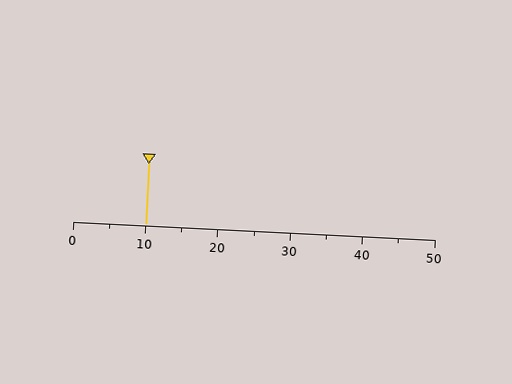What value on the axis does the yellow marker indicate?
The marker indicates approximately 10.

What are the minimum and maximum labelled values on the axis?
The axis runs from 0 to 50.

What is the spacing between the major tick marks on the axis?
The major ticks are spaced 10 apart.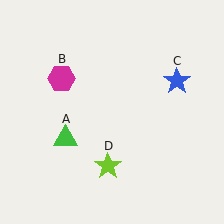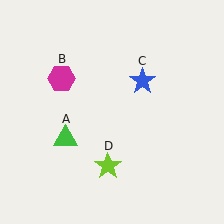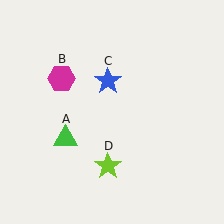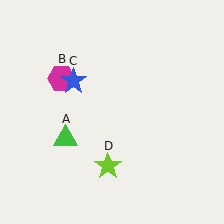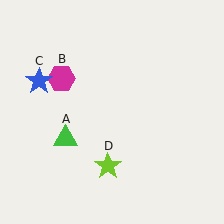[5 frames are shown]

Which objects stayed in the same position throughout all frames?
Green triangle (object A) and magenta hexagon (object B) and lime star (object D) remained stationary.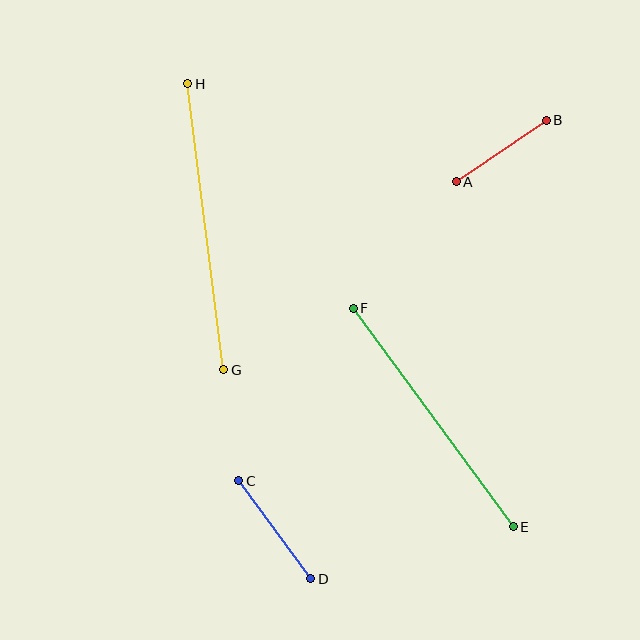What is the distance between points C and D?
The distance is approximately 121 pixels.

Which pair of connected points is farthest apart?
Points G and H are farthest apart.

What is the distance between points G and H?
The distance is approximately 288 pixels.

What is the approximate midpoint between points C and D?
The midpoint is at approximately (275, 530) pixels.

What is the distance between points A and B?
The distance is approximately 109 pixels.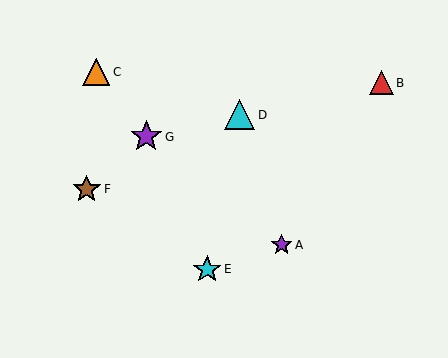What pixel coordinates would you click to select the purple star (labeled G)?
Click at (146, 137) to select the purple star G.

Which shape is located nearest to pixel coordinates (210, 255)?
The cyan star (labeled E) at (207, 269) is nearest to that location.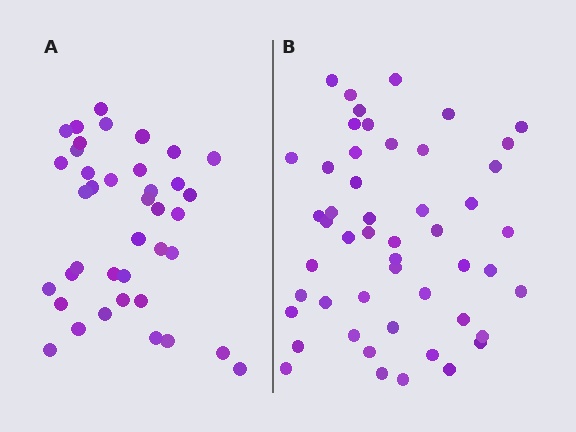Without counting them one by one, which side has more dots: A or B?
Region B (the right region) has more dots.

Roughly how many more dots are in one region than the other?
Region B has roughly 12 or so more dots than region A.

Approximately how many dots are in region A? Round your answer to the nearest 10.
About 40 dots. (The exact count is 39, which rounds to 40.)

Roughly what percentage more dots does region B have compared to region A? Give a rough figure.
About 30% more.